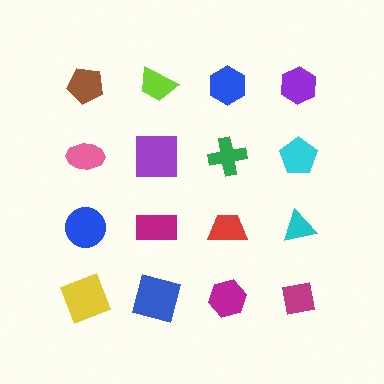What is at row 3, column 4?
A cyan triangle.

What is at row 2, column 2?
A purple square.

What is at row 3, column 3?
A red trapezoid.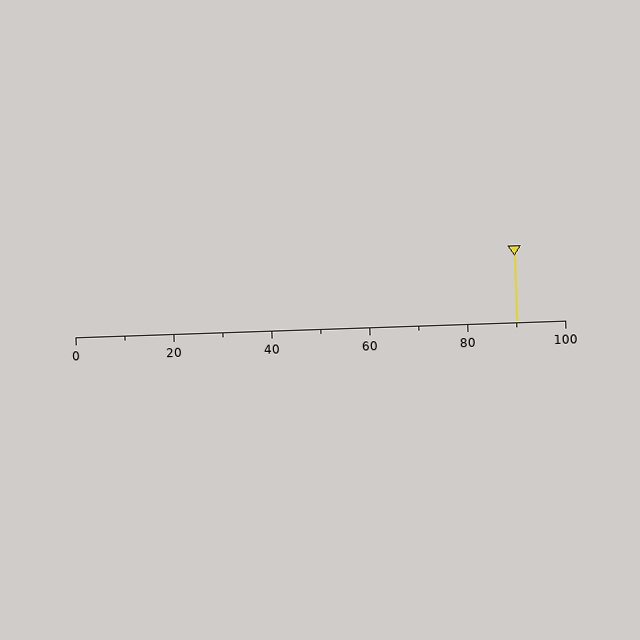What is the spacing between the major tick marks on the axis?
The major ticks are spaced 20 apart.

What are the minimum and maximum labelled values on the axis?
The axis runs from 0 to 100.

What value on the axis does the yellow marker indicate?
The marker indicates approximately 90.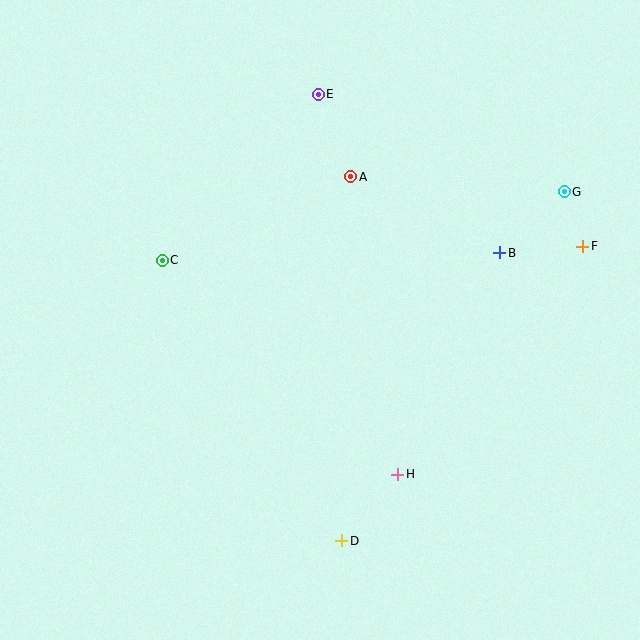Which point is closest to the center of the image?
Point A at (351, 177) is closest to the center.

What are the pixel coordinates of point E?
Point E is at (318, 94).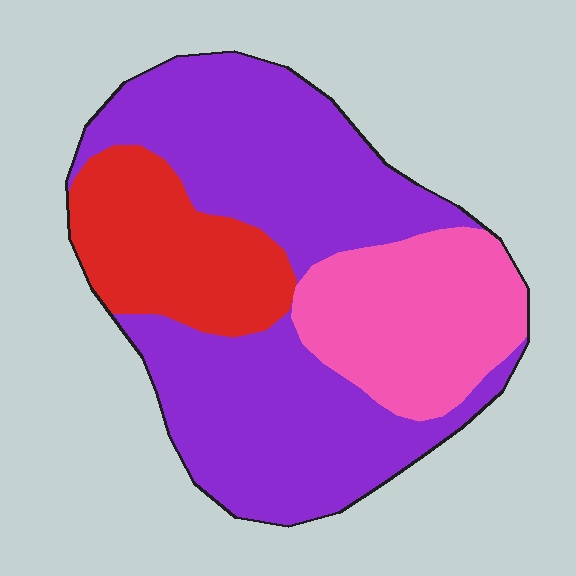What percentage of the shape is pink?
Pink covers about 20% of the shape.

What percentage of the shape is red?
Red covers 19% of the shape.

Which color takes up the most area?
Purple, at roughly 60%.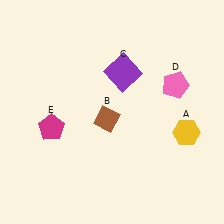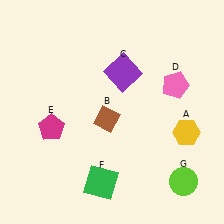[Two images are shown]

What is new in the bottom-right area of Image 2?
A lime circle (G) was added in the bottom-right area of Image 2.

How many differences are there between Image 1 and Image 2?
There are 2 differences between the two images.